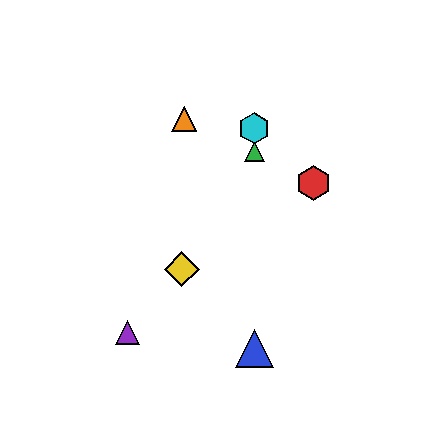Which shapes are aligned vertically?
The blue triangle, the green triangle, the cyan hexagon are aligned vertically.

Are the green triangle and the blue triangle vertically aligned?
Yes, both are at x≈254.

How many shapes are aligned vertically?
3 shapes (the blue triangle, the green triangle, the cyan hexagon) are aligned vertically.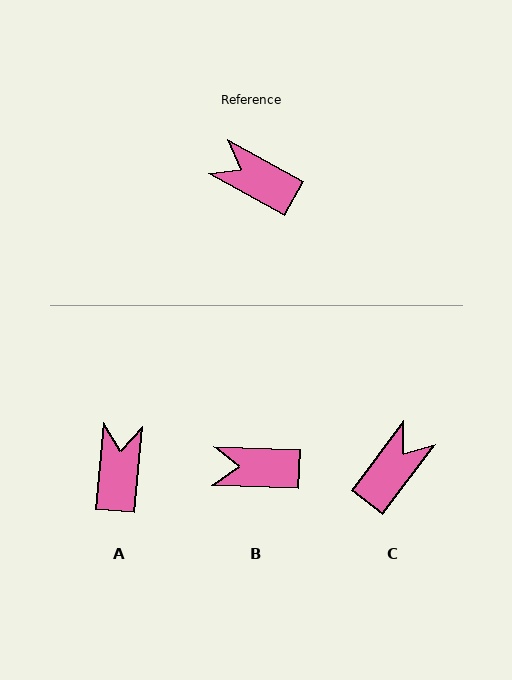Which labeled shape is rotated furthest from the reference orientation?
C, about 98 degrees away.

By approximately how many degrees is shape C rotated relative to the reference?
Approximately 98 degrees clockwise.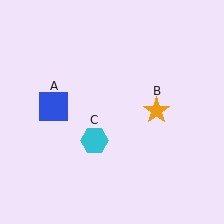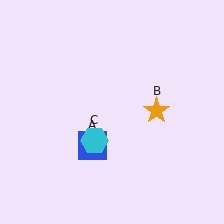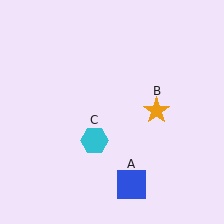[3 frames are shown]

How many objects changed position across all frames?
1 object changed position: blue square (object A).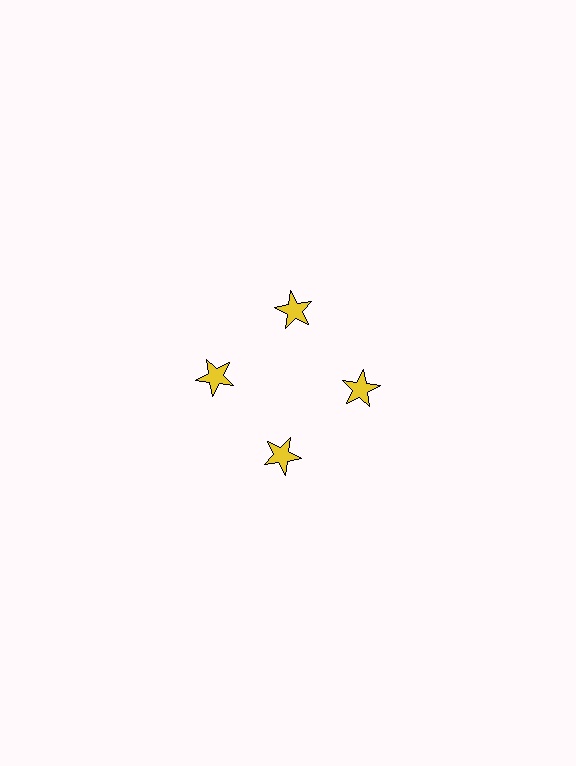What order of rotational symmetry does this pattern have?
This pattern has 4-fold rotational symmetry.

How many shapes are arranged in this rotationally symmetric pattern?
There are 4 shapes, arranged in 4 groups of 1.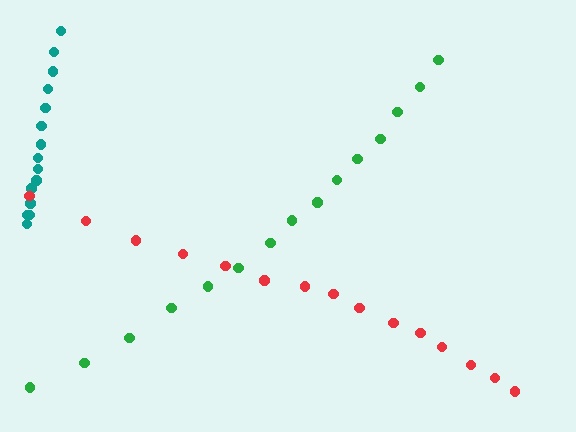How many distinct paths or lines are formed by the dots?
There are 3 distinct paths.